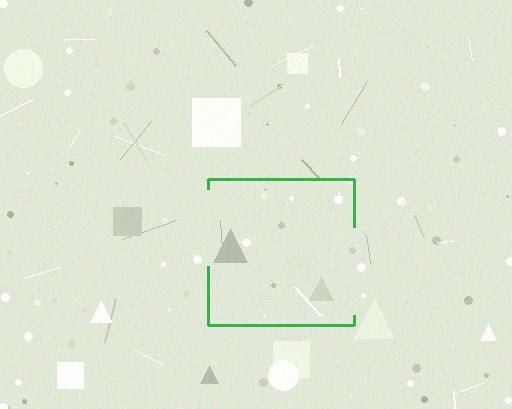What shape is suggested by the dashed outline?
The dashed outline suggests a square.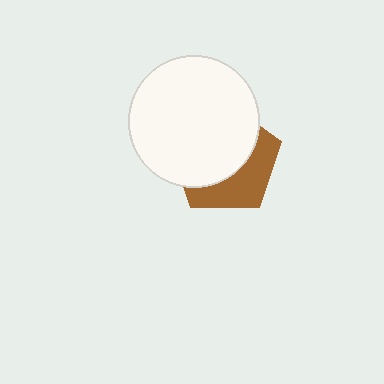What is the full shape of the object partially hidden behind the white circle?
The partially hidden object is a brown pentagon.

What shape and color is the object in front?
The object in front is a white circle.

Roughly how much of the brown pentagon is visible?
A small part of it is visible (roughly 39%).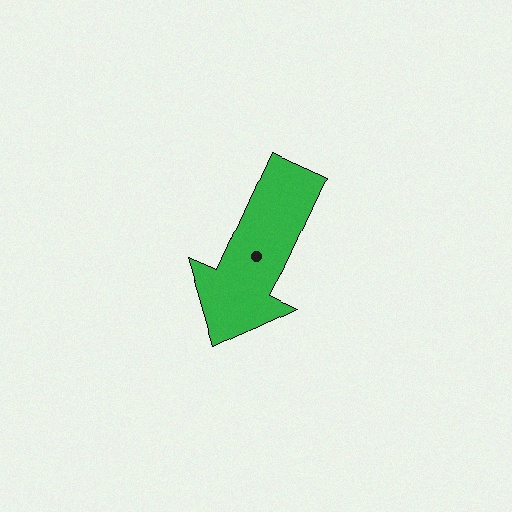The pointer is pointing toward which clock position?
Roughly 7 o'clock.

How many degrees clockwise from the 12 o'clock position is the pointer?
Approximately 205 degrees.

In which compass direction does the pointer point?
Southwest.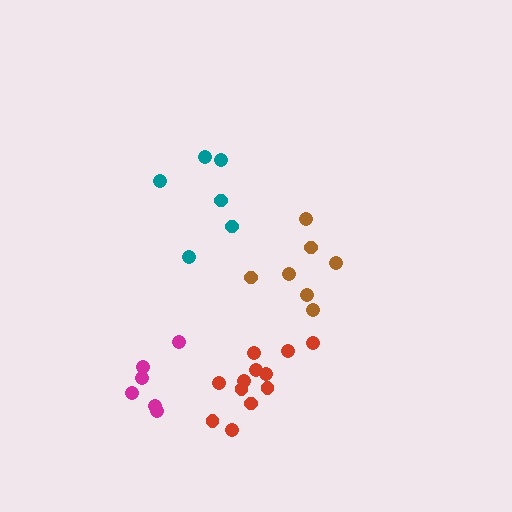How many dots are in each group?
Group 1: 6 dots, Group 2: 7 dots, Group 3: 6 dots, Group 4: 12 dots (31 total).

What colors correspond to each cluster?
The clusters are colored: teal, brown, magenta, red.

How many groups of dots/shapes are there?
There are 4 groups.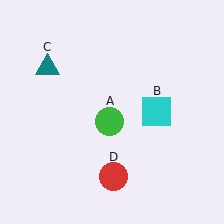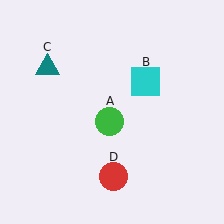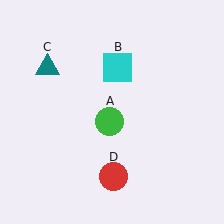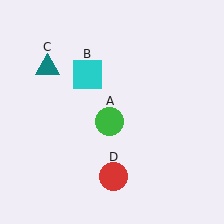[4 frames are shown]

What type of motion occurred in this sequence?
The cyan square (object B) rotated counterclockwise around the center of the scene.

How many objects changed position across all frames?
1 object changed position: cyan square (object B).